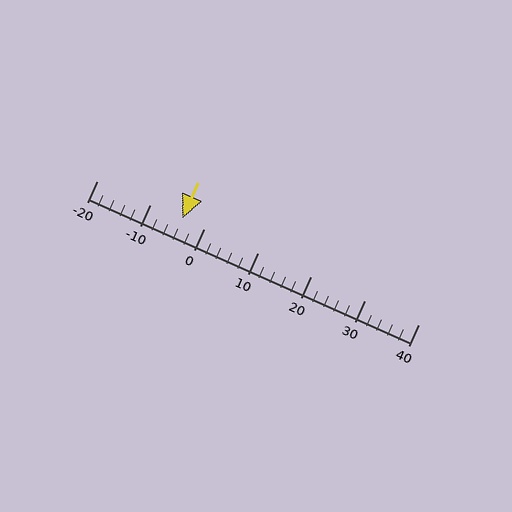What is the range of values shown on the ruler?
The ruler shows values from -20 to 40.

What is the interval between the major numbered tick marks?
The major tick marks are spaced 10 units apart.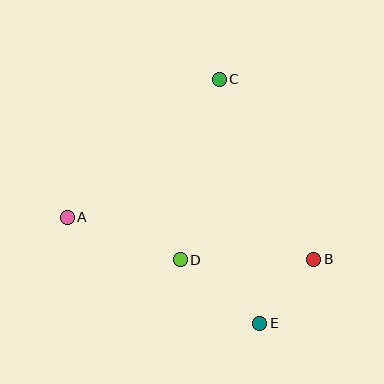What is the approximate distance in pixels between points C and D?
The distance between C and D is approximately 185 pixels.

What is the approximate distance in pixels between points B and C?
The distance between B and C is approximately 204 pixels.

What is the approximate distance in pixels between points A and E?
The distance between A and E is approximately 220 pixels.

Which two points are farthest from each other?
Points A and B are farthest from each other.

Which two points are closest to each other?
Points B and E are closest to each other.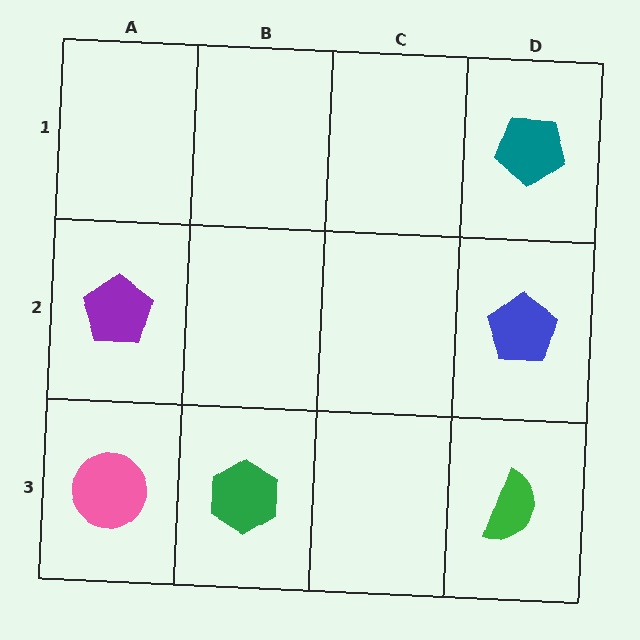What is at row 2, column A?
A purple pentagon.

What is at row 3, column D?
A green semicircle.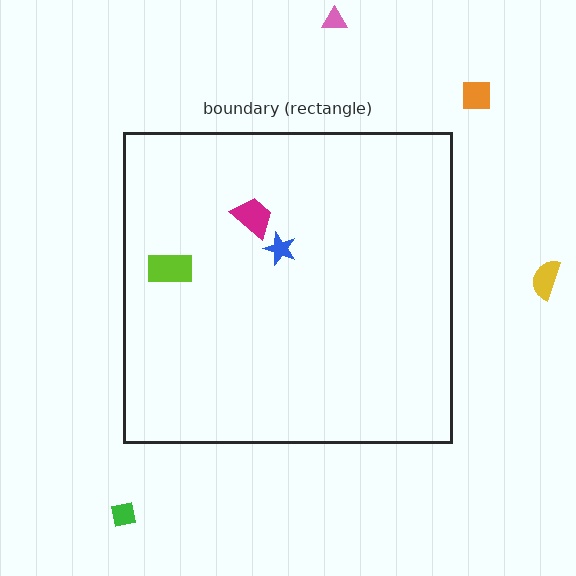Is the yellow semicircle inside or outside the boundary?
Outside.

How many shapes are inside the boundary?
3 inside, 4 outside.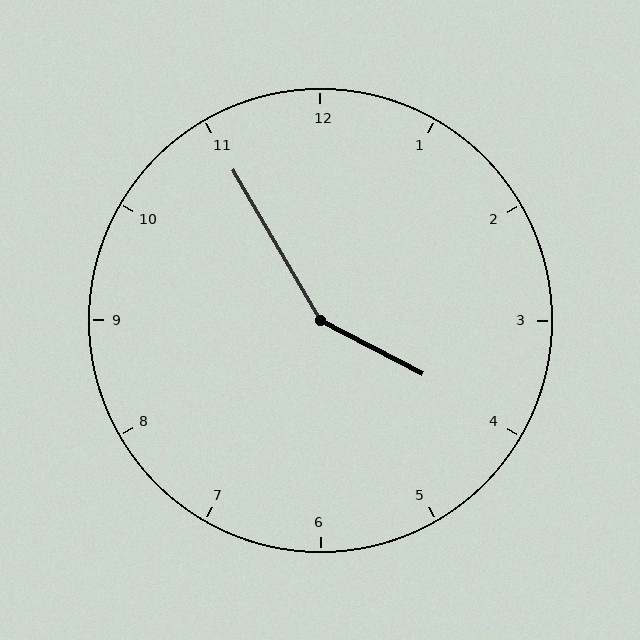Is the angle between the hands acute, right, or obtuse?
It is obtuse.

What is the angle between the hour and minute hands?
Approximately 148 degrees.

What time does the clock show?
3:55.